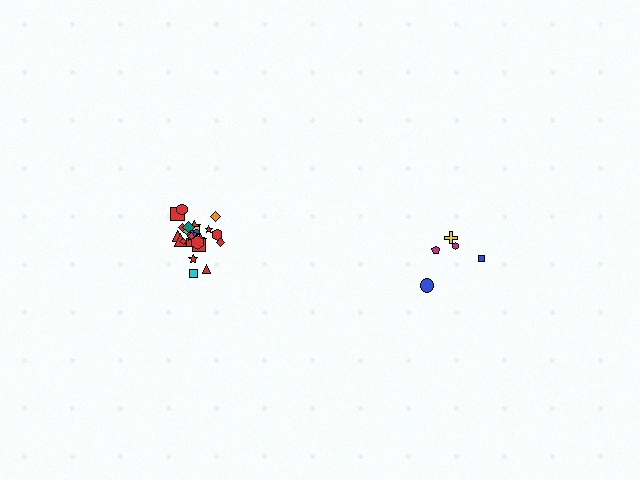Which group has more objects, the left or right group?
The left group.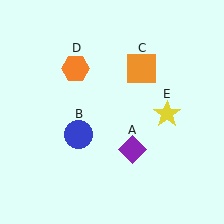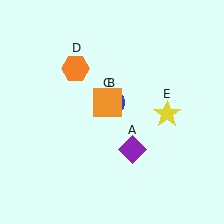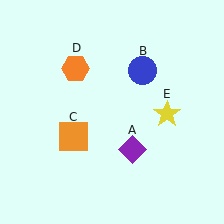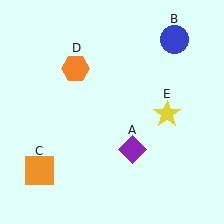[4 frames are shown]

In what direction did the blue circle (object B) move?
The blue circle (object B) moved up and to the right.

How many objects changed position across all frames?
2 objects changed position: blue circle (object B), orange square (object C).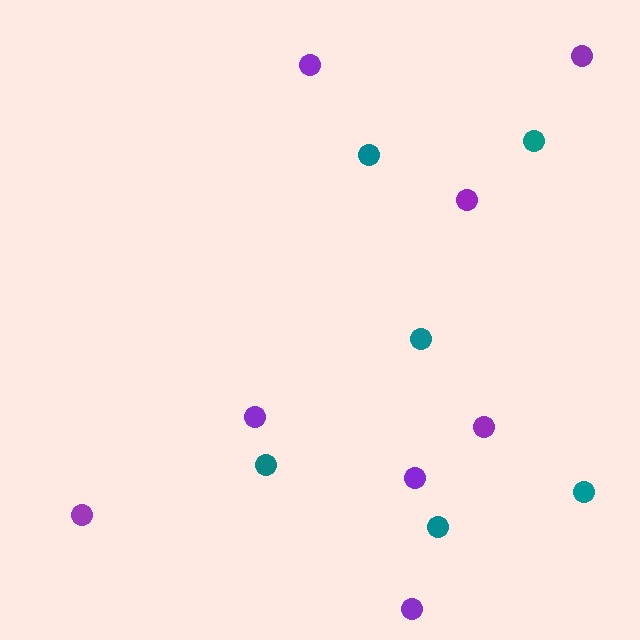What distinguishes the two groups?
There are 2 groups: one group of purple circles (8) and one group of teal circles (6).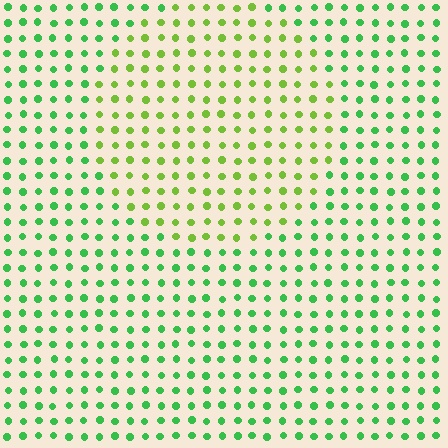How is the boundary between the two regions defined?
The boundary is defined purely by a slight shift in hue (about 37 degrees). Spacing, size, and orientation are identical on both sides.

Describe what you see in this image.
The image is filled with small green elements in a uniform arrangement. A circle-shaped region is visible where the elements are tinted to a slightly different hue, forming a subtle color boundary.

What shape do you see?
I see a circle.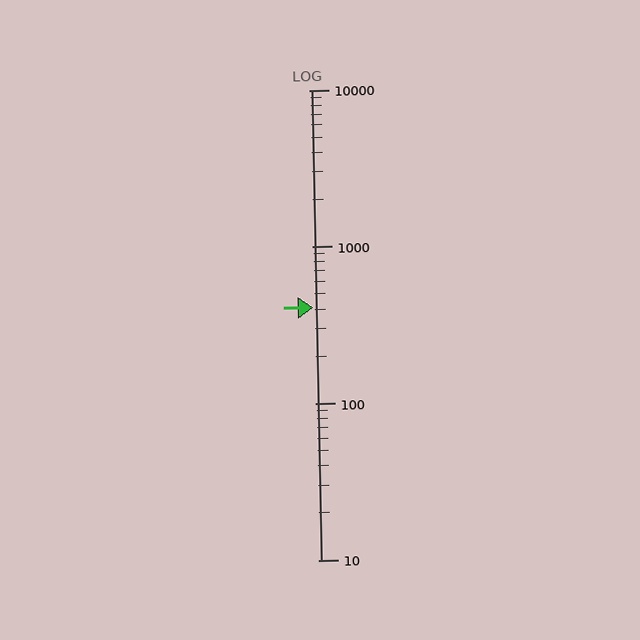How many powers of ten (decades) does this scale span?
The scale spans 3 decades, from 10 to 10000.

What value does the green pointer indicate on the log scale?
The pointer indicates approximately 410.